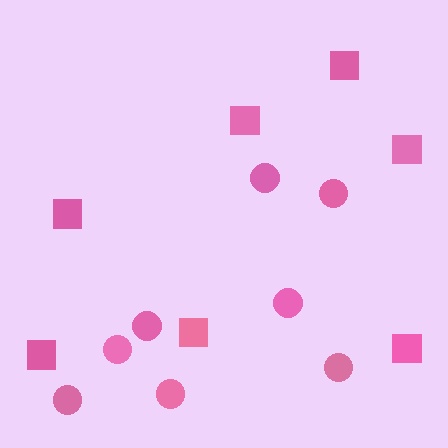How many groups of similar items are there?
There are 2 groups: one group of squares (7) and one group of circles (8).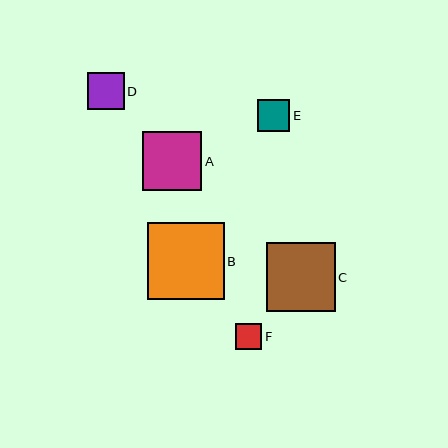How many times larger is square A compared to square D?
Square A is approximately 1.6 times the size of square D.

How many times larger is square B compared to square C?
Square B is approximately 1.1 times the size of square C.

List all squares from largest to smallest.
From largest to smallest: B, C, A, D, E, F.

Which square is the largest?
Square B is the largest with a size of approximately 76 pixels.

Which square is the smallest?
Square F is the smallest with a size of approximately 26 pixels.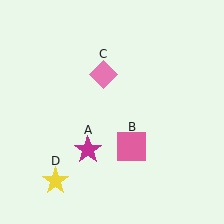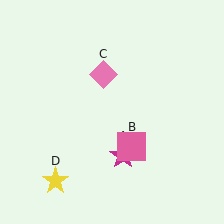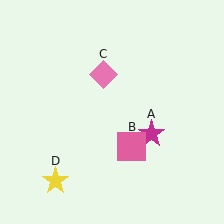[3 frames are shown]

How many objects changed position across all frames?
1 object changed position: magenta star (object A).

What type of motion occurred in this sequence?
The magenta star (object A) rotated counterclockwise around the center of the scene.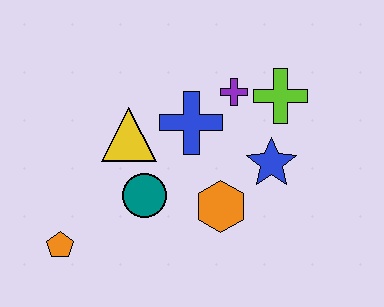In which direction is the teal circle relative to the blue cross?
The teal circle is below the blue cross.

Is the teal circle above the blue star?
No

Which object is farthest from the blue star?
The orange pentagon is farthest from the blue star.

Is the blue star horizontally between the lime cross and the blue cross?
Yes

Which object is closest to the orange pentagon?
The teal circle is closest to the orange pentagon.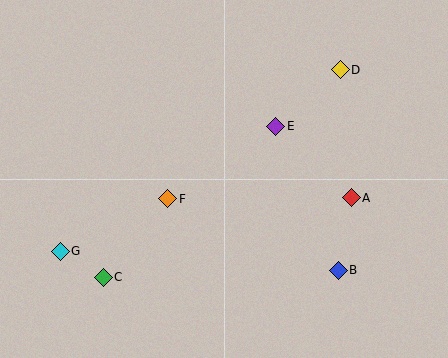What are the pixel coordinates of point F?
Point F is at (168, 199).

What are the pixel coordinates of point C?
Point C is at (103, 277).